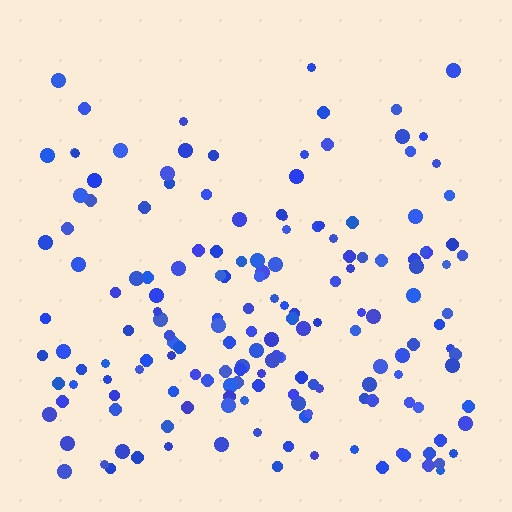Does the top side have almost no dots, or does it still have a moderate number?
Still a moderate number, just noticeably fewer than the bottom.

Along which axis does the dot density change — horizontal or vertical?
Vertical.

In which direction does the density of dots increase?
From top to bottom, with the bottom side densest.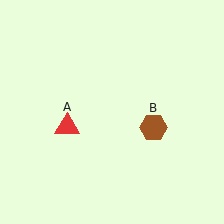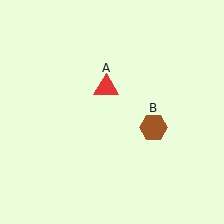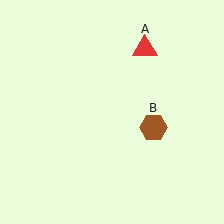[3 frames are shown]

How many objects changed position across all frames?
1 object changed position: red triangle (object A).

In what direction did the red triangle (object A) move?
The red triangle (object A) moved up and to the right.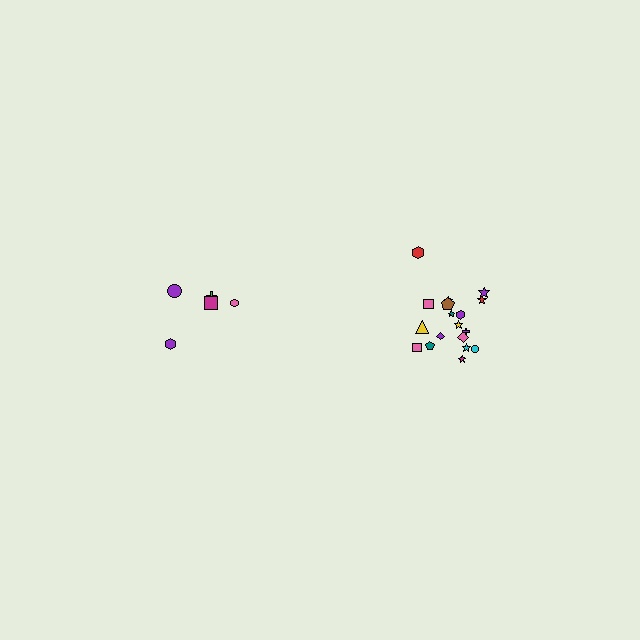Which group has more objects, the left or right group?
The right group.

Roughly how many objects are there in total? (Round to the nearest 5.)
Roughly 25 objects in total.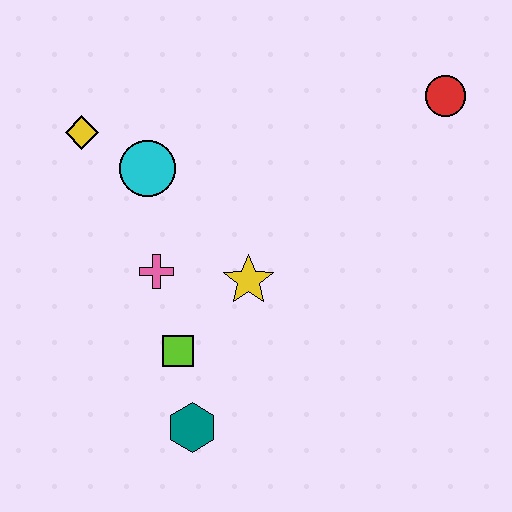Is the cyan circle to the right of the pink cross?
No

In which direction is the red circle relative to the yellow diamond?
The red circle is to the right of the yellow diamond.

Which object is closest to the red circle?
The yellow star is closest to the red circle.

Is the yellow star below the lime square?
No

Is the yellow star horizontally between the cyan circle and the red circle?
Yes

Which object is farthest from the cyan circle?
The red circle is farthest from the cyan circle.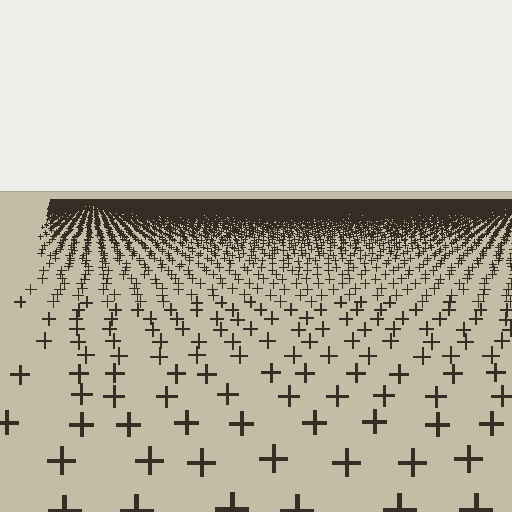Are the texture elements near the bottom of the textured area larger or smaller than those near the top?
Larger. Near the bottom, elements are closer to the viewer and appear at a bigger on-screen size.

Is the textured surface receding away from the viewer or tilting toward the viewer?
The surface is receding away from the viewer. Texture elements get smaller and denser toward the top.